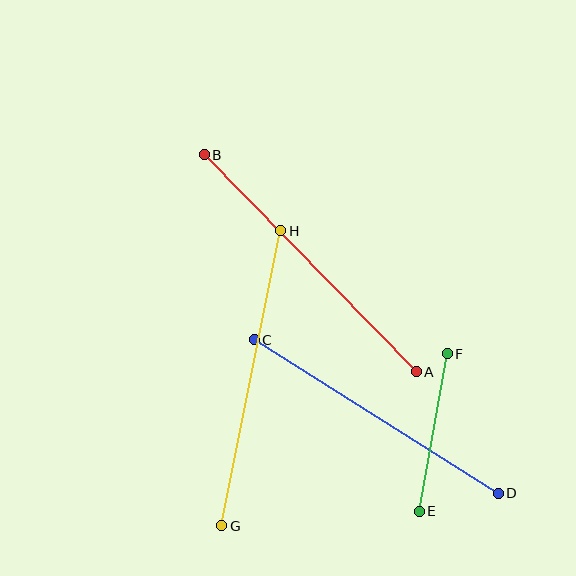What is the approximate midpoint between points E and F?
The midpoint is at approximately (433, 433) pixels.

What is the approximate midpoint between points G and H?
The midpoint is at approximately (251, 378) pixels.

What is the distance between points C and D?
The distance is approximately 288 pixels.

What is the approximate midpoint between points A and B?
The midpoint is at approximately (310, 263) pixels.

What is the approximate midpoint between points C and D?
The midpoint is at approximately (376, 416) pixels.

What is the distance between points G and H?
The distance is approximately 301 pixels.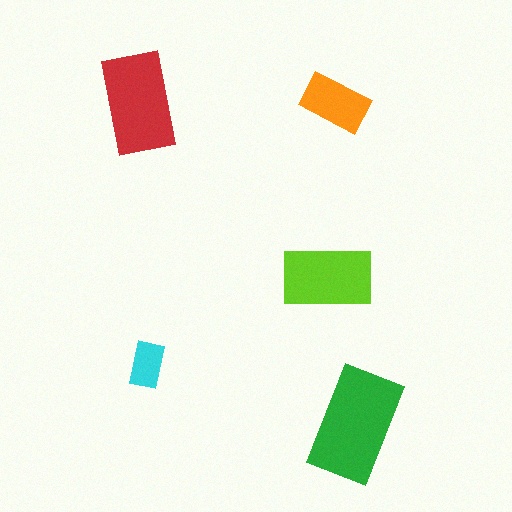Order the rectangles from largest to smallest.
the green one, the red one, the lime one, the orange one, the cyan one.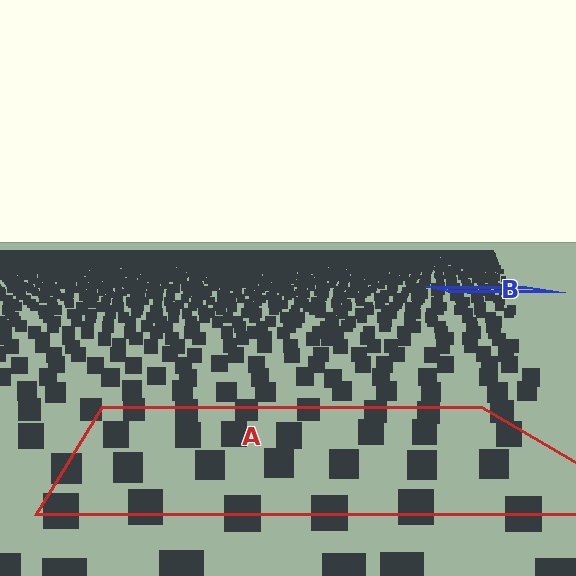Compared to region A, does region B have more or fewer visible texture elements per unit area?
Region B has more texture elements per unit area — they are packed more densely because it is farther away.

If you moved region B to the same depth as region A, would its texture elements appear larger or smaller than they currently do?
They would appear larger. At a closer depth, the same texture elements are projected at a bigger on-screen size.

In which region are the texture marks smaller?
The texture marks are smaller in region B, because it is farther away.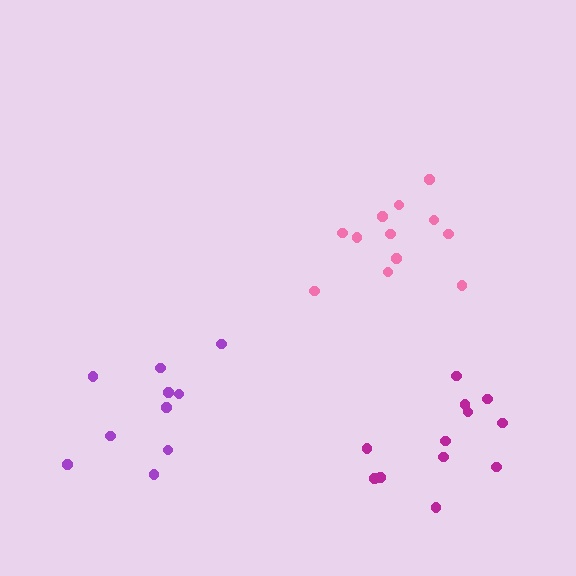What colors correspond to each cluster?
The clusters are colored: magenta, purple, pink.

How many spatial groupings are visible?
There are 3 spatial groupings.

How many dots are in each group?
Group 1: 12 dots, Group 2: 10 dots, Group 3: 12 dots (34 total).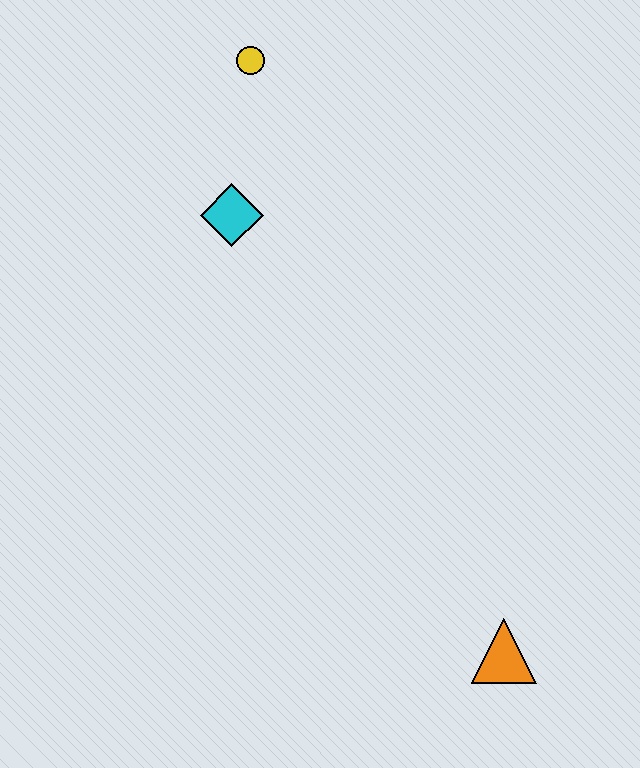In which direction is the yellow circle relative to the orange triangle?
The yellow circle is above the orange triangle.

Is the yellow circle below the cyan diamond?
No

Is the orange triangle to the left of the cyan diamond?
No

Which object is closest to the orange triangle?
The cyan diamond is closest to the orange triangle.